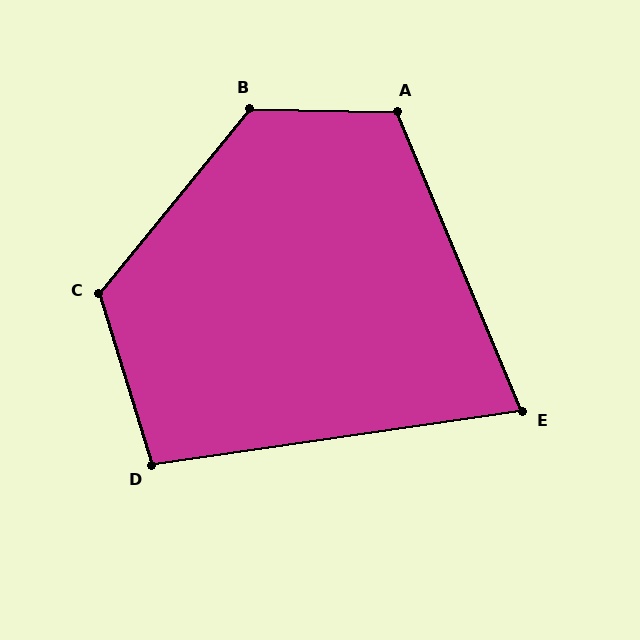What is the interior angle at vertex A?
Approximately 114 degrees (obtuse).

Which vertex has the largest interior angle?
B, at approximately 128 degrees.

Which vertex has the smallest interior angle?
E, at approximately 76 degrees.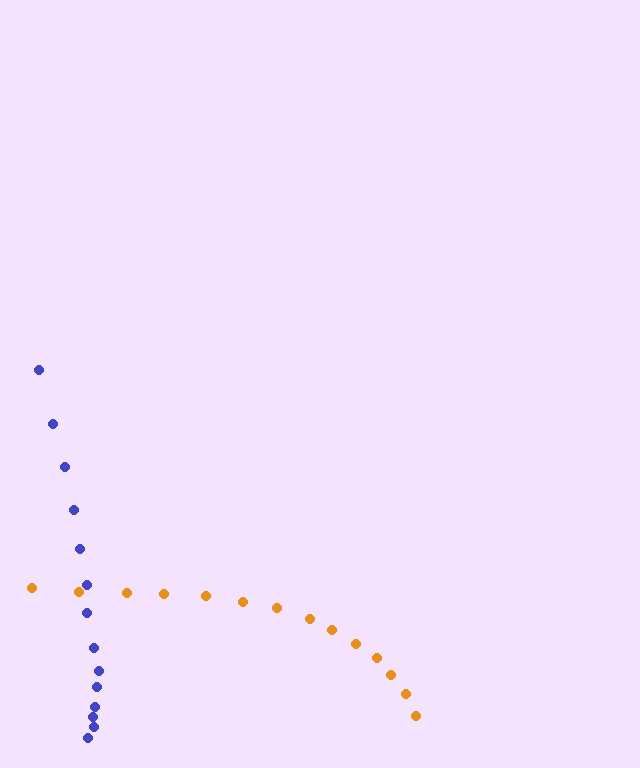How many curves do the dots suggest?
There are 2 distinct paths.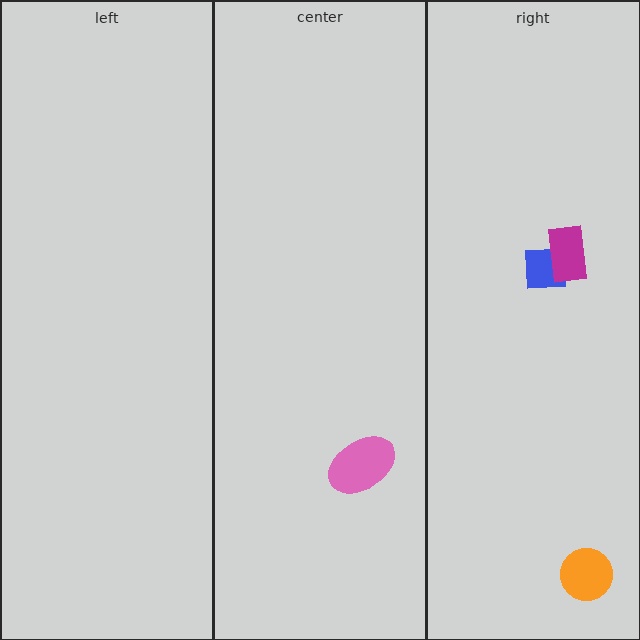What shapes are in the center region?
The pink ellipse.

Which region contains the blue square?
The right region.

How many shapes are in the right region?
3.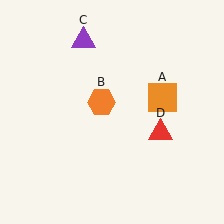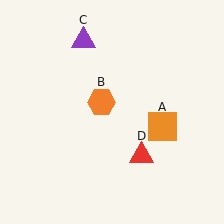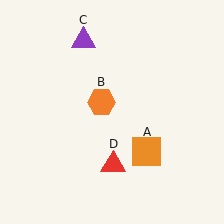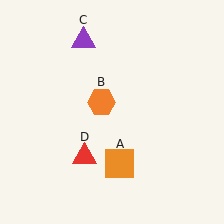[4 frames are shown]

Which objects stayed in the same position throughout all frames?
Orange hexagon (object B) and purple triangle (object C) remained stationary.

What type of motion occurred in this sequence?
The orange square (object A), red triangle (object D) rotated clockwise around the center of the scene.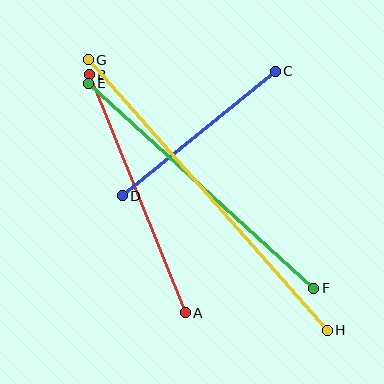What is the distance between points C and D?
The distance is approximately 197 pixels.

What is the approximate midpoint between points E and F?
The midpoint is at approximately (201, 186) pixels.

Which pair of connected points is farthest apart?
Points G and H are farthest apart.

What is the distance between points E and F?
The distance is approximately 305 pixels.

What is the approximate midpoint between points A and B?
The midpoint is at approximately (137, 194) pixels.